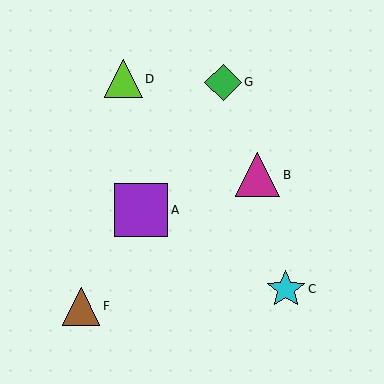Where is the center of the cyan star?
The center of the cyan star is at (286, 289).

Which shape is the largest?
The purple square (labeled A) is the largest.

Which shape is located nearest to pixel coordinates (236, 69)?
The green diamond (labeled G) at (223, 82) is nearest to that location.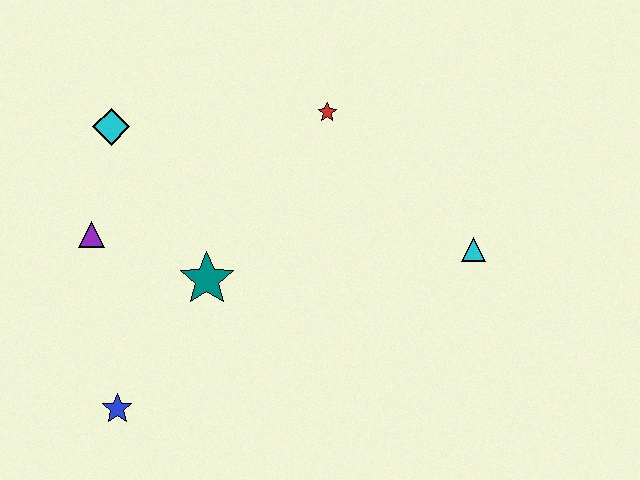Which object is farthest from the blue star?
The cyan triangle is farthest from the blue star.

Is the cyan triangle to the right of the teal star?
Yes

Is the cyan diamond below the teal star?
No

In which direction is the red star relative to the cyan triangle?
The red star is to the left of the cyan triangle.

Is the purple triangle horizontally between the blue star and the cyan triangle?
No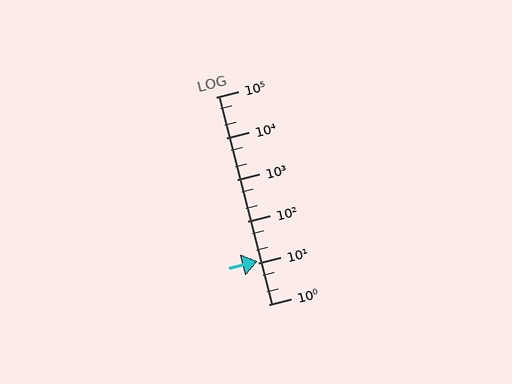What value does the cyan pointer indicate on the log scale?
The pointer indicates approximately 11.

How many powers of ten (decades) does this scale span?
The scale spans 5 decades, from 1 to 100000.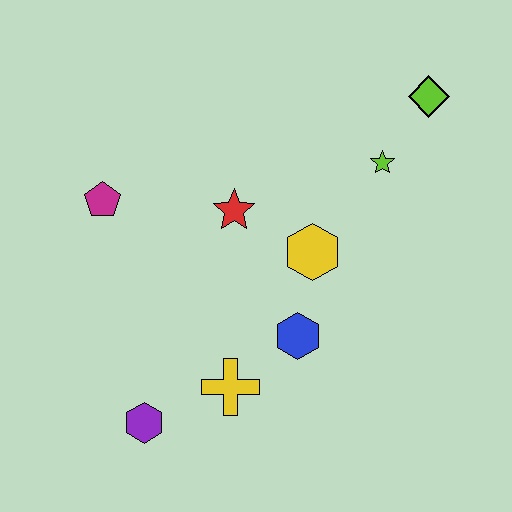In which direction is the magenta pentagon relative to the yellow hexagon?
The magenta pentagon is to the left of the yellow hexagon.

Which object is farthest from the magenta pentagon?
The lime diamond is farthest from the magenta pentagon.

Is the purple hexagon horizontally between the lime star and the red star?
No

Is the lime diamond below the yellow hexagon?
No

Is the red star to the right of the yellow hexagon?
No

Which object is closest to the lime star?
The lime diamond is closest to the lime star.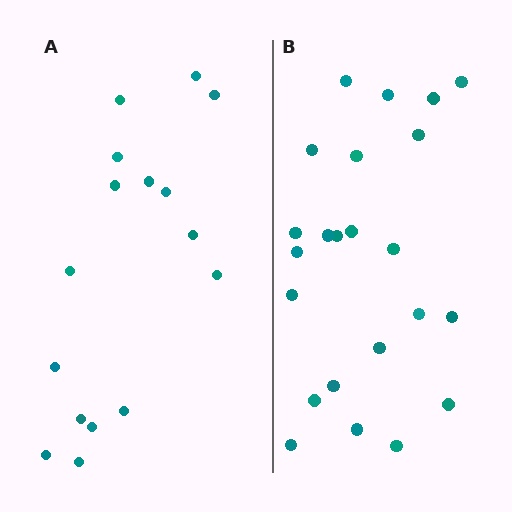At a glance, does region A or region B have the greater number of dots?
Region B (the right region) has more dots.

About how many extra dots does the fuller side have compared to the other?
Region B has roughly 8 or so more dots than region A.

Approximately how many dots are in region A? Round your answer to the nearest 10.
About 20 dots. (The exact count is 16, which rounds to 20.)